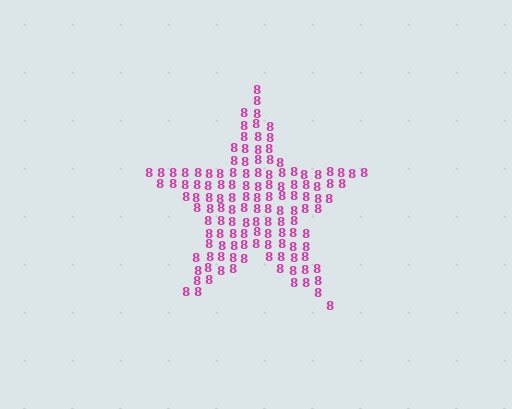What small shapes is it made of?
It is made of small digit 8's.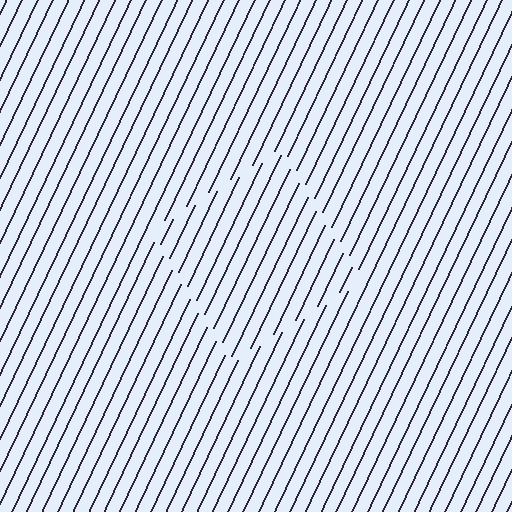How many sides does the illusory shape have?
4 sides — the line-ends trace a square.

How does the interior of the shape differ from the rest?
The interior of the shape contains the same grating, shifted by half a period — the contour is defined by the phase discontinuity where line-ends from the inner and outer gratings abut.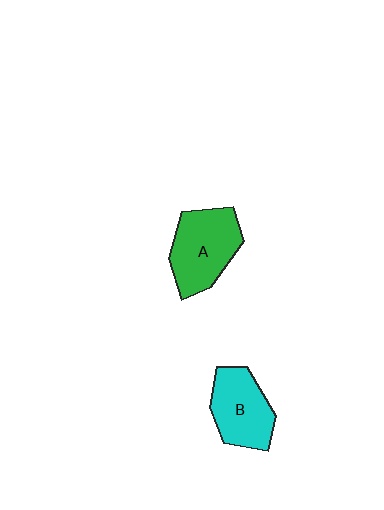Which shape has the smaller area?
Shape B (cyan).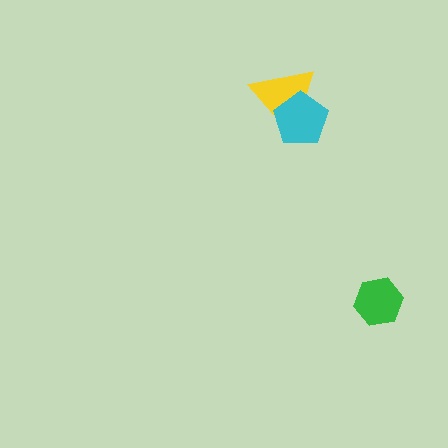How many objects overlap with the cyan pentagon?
1 object overlaps with the cyan pentagon.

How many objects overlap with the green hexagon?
0 objects overlap with the green hexagon.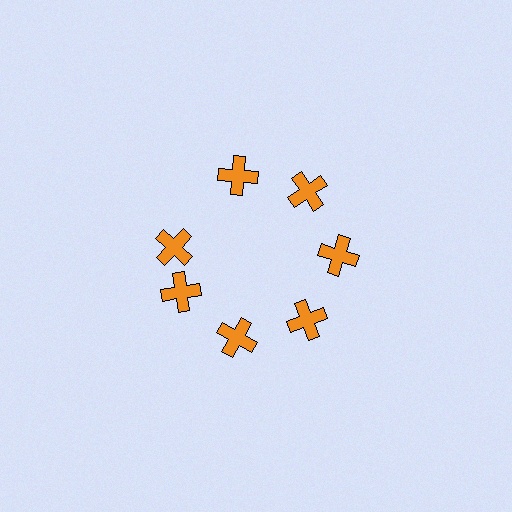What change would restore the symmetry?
The symmetry would be restored by rotating it back into even spacing with its neighbors so that all 7 crosses sit at equal angles and equal distance from the center.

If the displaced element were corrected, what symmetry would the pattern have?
It would have 7-fold rotational symmetry — the pattern would map onto itself every 51 degrees.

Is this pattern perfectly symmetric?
No. The 7 orange crosses are arranged in a ring, but one element near the 10 o'clock position is rotated out of alignment along the ring, breaking the 7-fold rotational symmetry.